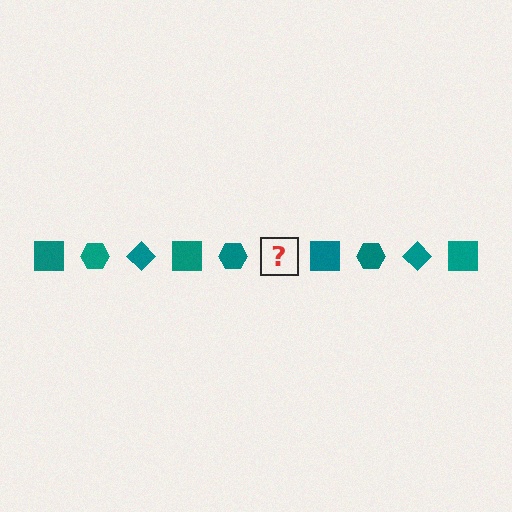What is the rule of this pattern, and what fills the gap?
The rule is that the pattern cycles through square, hexagon, diamond shapes in teal. The gap should be filled with a teal diamond.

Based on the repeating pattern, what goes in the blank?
The blank should be a teal diamond.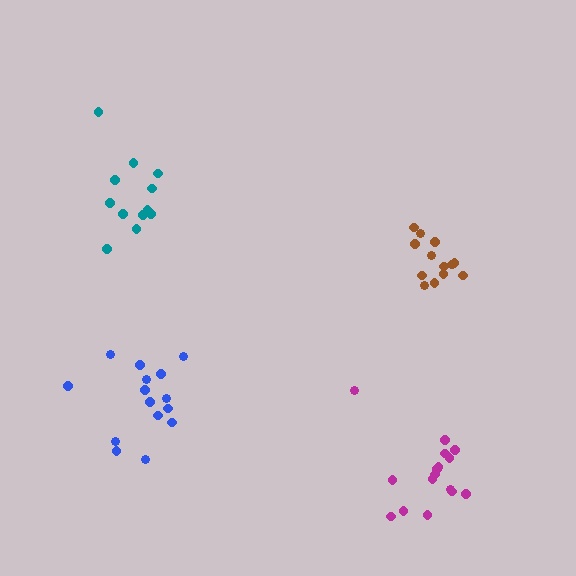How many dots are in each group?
Group 1: 16 dots, Group 2: 15 dots, Group 3: 12 dots, Group 4: 13 dots (56 total).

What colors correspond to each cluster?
The clusters are colored: magenta, blue, teal, brown.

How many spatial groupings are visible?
There are 4 spatial groupings.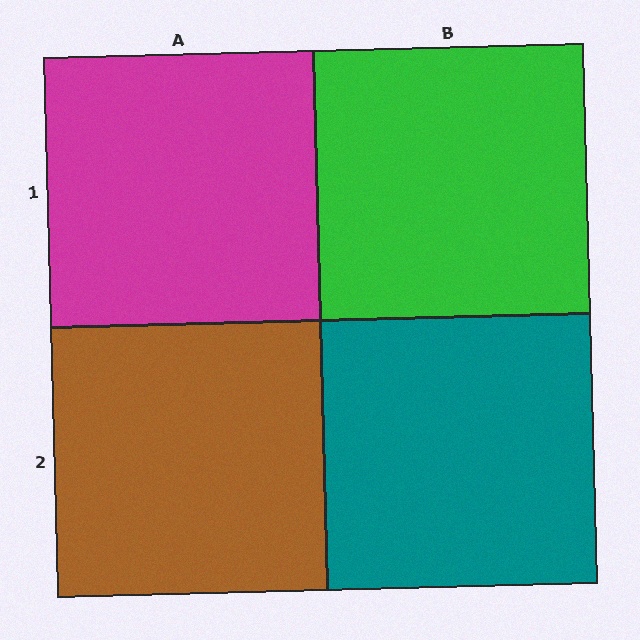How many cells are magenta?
1 cell is magenta.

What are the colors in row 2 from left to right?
Brown, teal.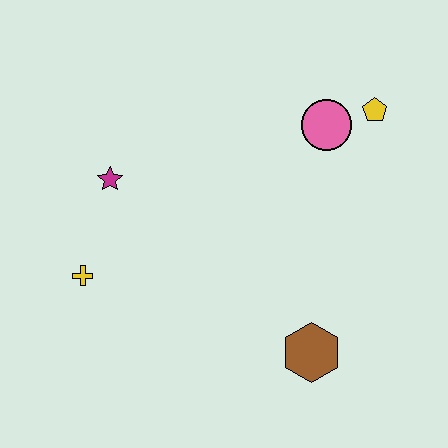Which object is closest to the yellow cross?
The magenta star is closest to the yellow cross.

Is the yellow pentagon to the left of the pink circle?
No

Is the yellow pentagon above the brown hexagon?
Yes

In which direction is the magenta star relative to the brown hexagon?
The magenta star is to the left of the brown hexagon.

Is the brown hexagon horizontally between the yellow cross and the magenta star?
No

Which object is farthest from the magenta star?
The yellow pentagon is farthest from the magenta star.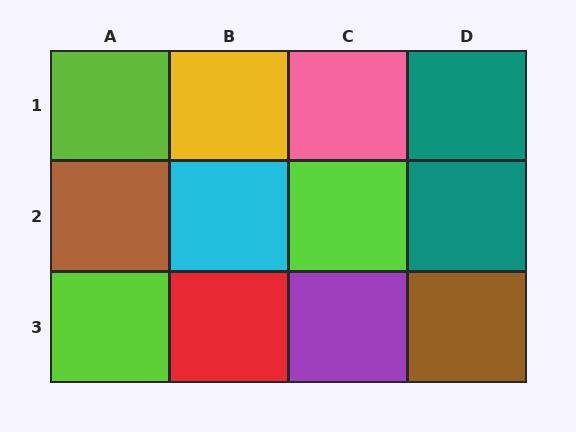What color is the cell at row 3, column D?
Brown.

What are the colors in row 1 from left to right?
Lime, yellow, pink, teal.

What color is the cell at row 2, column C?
Lime.